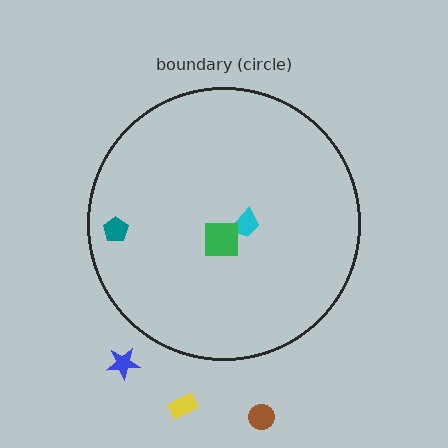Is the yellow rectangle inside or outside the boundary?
Outside.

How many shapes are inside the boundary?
3 inside, 3 outside.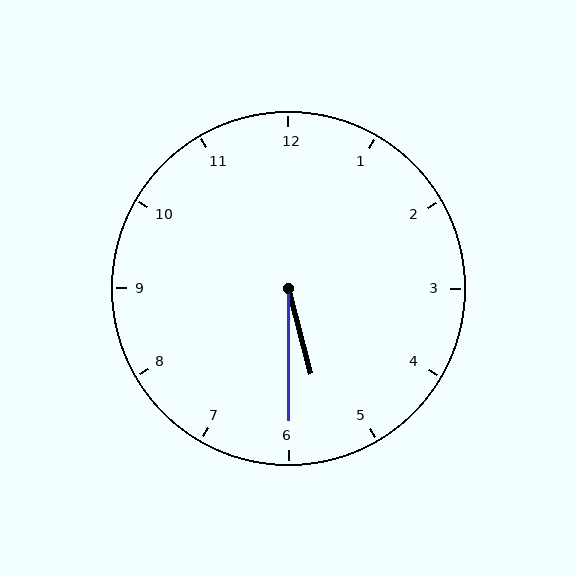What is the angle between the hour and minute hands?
Approximately 15 degrees.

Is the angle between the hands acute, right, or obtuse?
It is acute.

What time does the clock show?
5:30.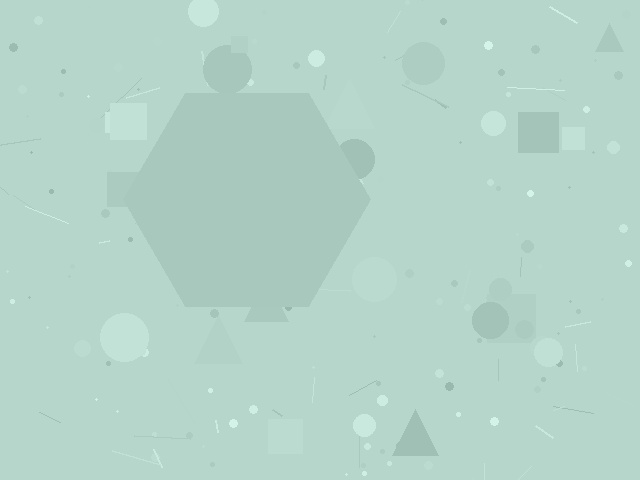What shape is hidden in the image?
A hexagon is hidden in the image.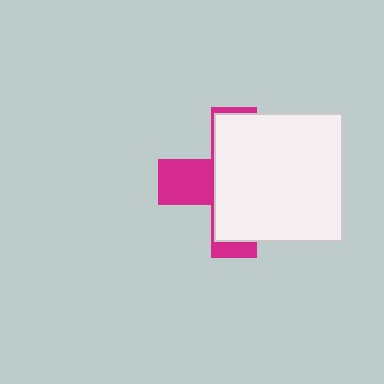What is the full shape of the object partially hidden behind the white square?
The partially hidden object is a magenta cross.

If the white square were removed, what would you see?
You would see the complete magenta cross.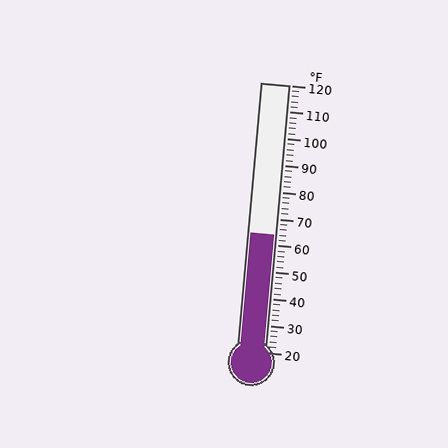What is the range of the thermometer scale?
The thermometer scale ranges from 20°F to 120°F.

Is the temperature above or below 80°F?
The temperature is below 80°F.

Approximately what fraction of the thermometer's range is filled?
The thermometer is filled to approximately 45% of its range.